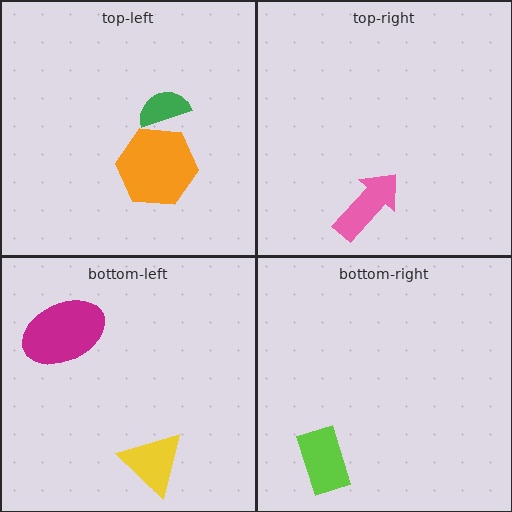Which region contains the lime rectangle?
The bottom-right region.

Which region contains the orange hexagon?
The top-left region.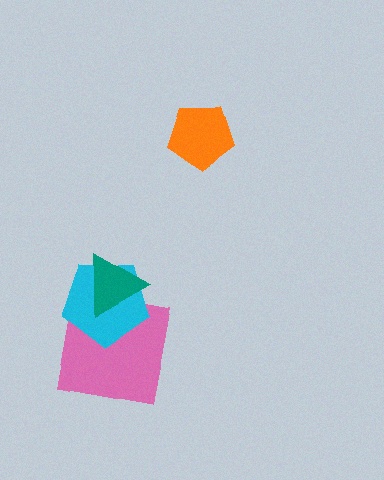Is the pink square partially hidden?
Yes, it is partially covered by another shape.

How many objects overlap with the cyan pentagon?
2 objects overlap with the cyan pentagon.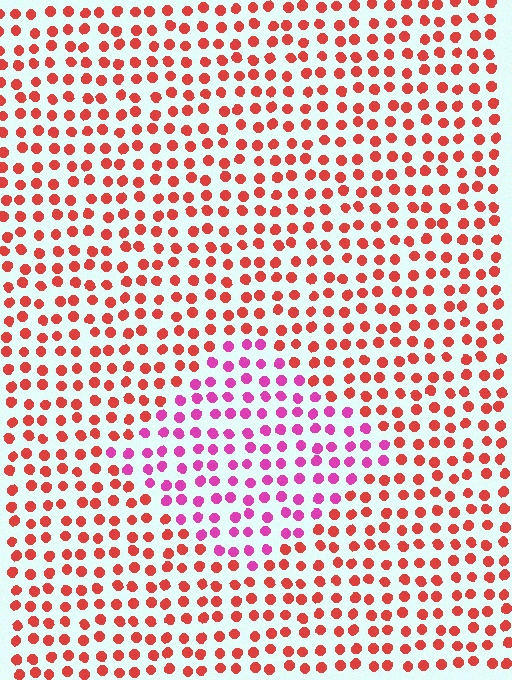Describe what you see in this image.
The image is filled with small red elements in a uniform arrangement. A diamond-shaped region is visible where the elements are tinted to a slightly different hue, forming a subtle color boundary.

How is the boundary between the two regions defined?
The boundary is defined purely by a slight shift in hue (about 45 degrees). Spacing, size, and orientation are identical on both sides.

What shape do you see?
I see a diamond.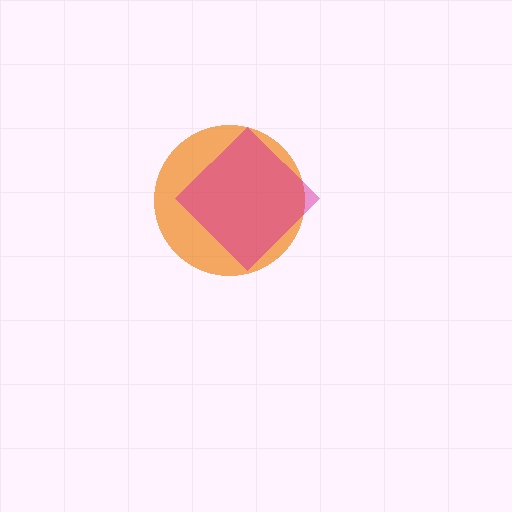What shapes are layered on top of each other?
The layered shapes are: an orange circle, a magenta diamond.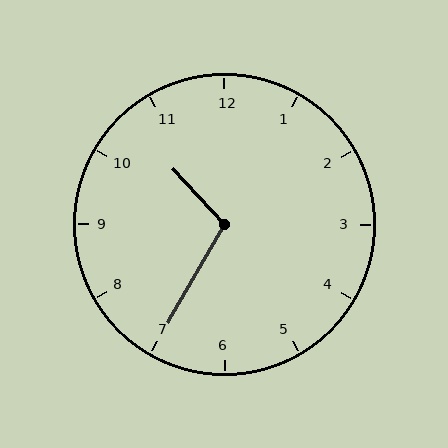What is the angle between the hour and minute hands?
Approximately 108 degrees.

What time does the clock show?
10:35.